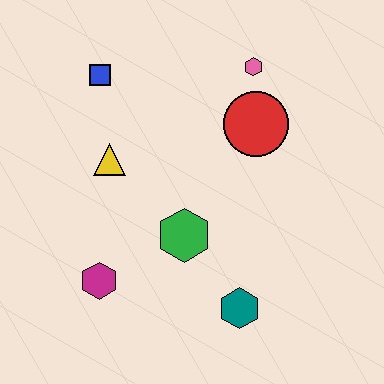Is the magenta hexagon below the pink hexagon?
Yes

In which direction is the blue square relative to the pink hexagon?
The blue square is to the left of the pink hexagon.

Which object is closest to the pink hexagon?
The red circle is closest to the pink hexagon.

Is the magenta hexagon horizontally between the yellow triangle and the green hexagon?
No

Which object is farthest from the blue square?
The teal hexagon is farthest from the blue square.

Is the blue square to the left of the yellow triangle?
Yes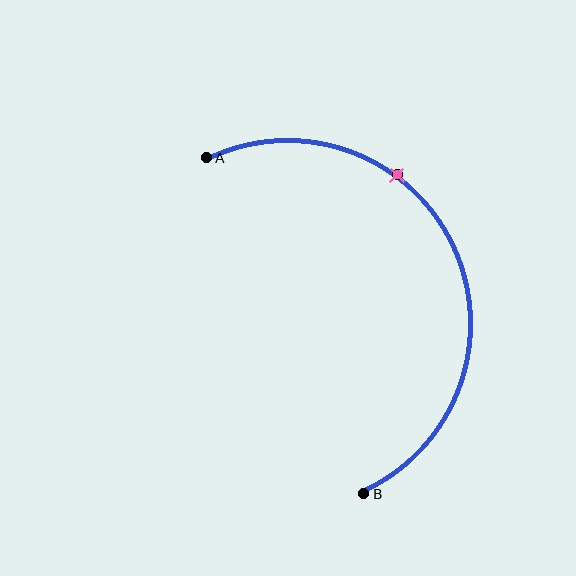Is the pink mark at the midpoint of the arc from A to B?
No. The pink mark lies on the arc but is closer to endpoint A. The arc midpoint would be at the point on the curve equidistant along the arc from both A and B.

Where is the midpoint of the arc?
The arc midpoint is the point on the curve farthest from the straight line joining A and B. It sits to the right of that line.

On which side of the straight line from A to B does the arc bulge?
The arc bulges to the right of the straight line connecting A and B.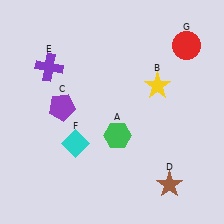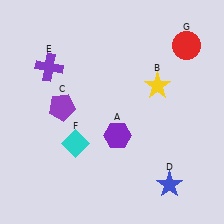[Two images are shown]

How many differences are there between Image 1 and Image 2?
There are 2 differences between the two images.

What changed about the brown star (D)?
In Image 1, D is brown. In Image 2, it changed to blue.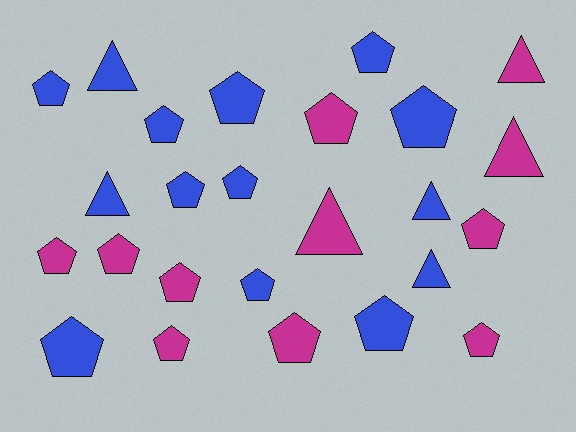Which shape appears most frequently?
Pentagon, with 18 objects.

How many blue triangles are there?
There are 4 blue triangles.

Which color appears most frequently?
Blue, with 14 objects.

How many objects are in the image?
There are 25 objects.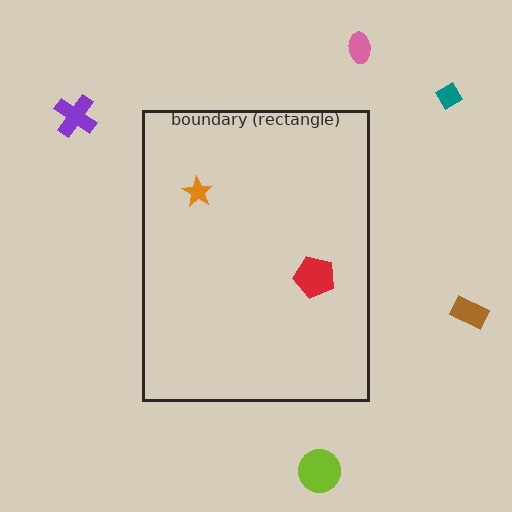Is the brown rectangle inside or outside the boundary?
Outside.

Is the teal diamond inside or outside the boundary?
Outside.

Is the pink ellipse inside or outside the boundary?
Outside.